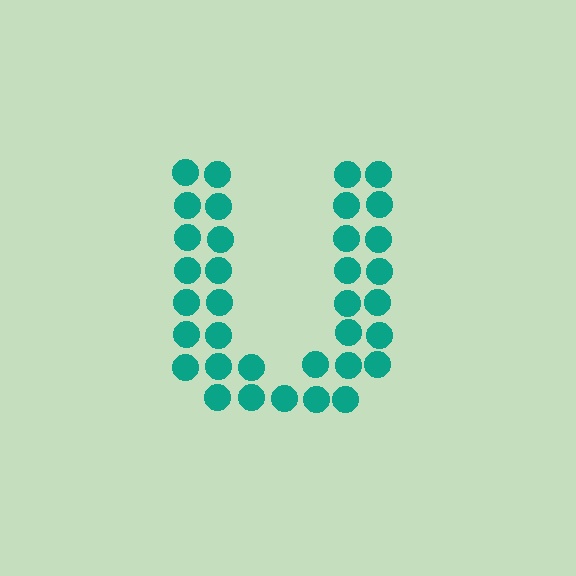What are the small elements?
The small elements are circles.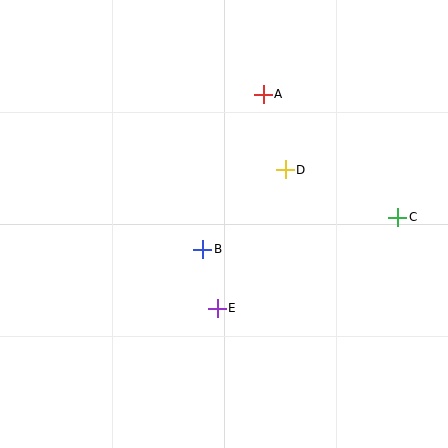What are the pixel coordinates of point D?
Point D is at (285, 170).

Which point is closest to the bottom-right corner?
Point C is closest to the bottom-right corner.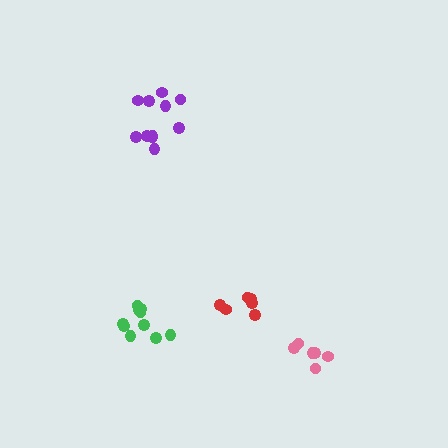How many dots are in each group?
Group 1: 6 dots, Group 2: 11 dots, Group 3: 6 dots, Group 4: 10 dots (33 total).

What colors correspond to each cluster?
The clusters are colored: red, purple, pink, green.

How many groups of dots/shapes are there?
There are 4 groups.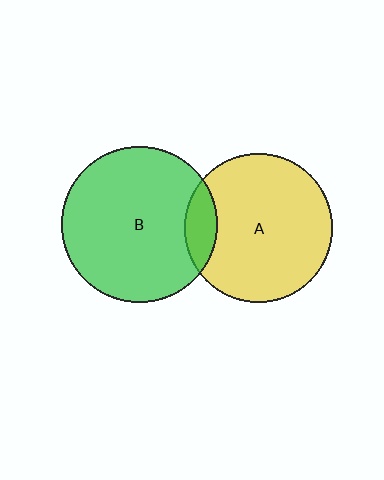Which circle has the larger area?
Circle B (green).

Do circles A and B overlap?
Yes.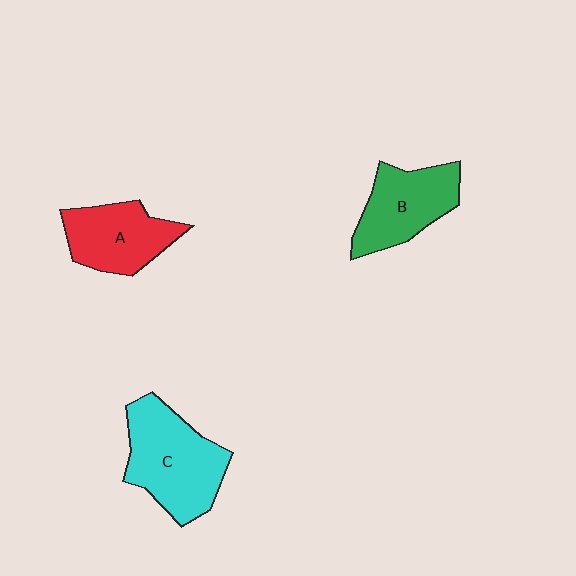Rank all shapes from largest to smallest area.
From largest to smallest: C (cyan), B (green), A (red).